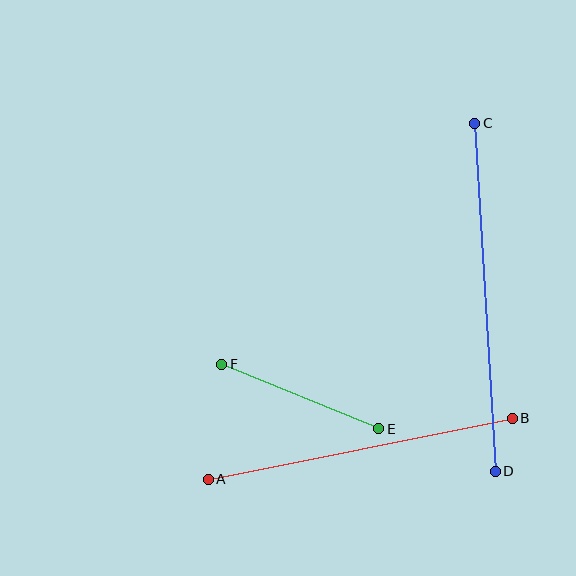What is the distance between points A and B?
The distance is approximately 310 pixels.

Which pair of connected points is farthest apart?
Points C and D are farthest apart.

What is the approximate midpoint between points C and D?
The midpoint is at approximately (485, 297) pixels.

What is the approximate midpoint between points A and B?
The midpoint is at approximately (360, 449) pixels.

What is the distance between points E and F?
The distance is approximately 170 pixels.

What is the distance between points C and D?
The distance is approximately 348 pixels.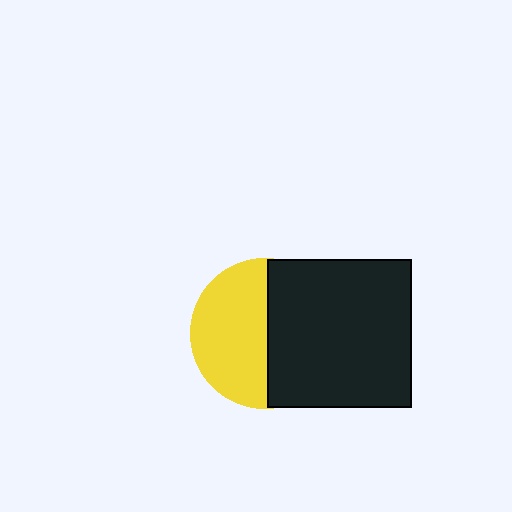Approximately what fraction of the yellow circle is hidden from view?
Roughly 48% of the yellow circle is hidden behind the black rectangle.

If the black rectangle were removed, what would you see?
You would see the complete yellow circle.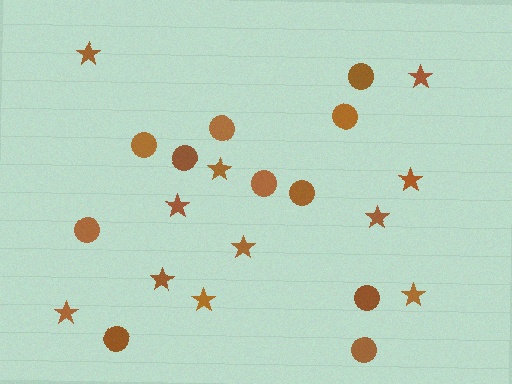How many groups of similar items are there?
There are 2 groups: one group of circles (11) and one group of stars (11).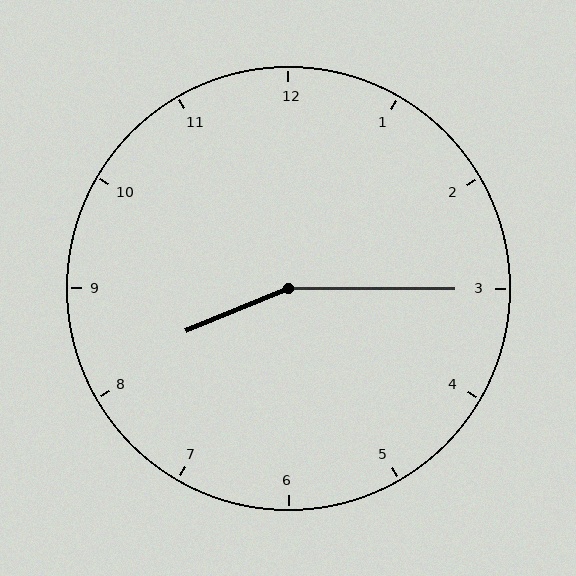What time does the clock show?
8:15.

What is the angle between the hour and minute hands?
Approximately 158 degrees.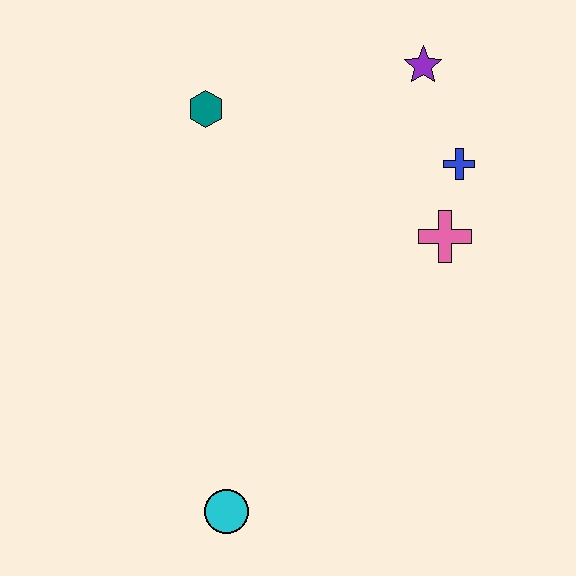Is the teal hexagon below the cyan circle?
No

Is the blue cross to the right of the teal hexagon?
Yes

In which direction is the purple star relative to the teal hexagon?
The purple star is to the right of the teal hexagon.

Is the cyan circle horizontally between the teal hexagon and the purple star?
Yes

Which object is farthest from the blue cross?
The cyan circle is farthest from the blue cross.